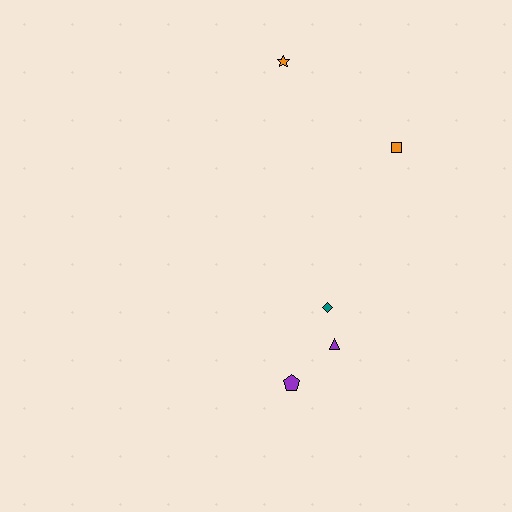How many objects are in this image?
There are 5 objects.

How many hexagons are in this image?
There are no hexagons.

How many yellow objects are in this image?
There are no yellow objects.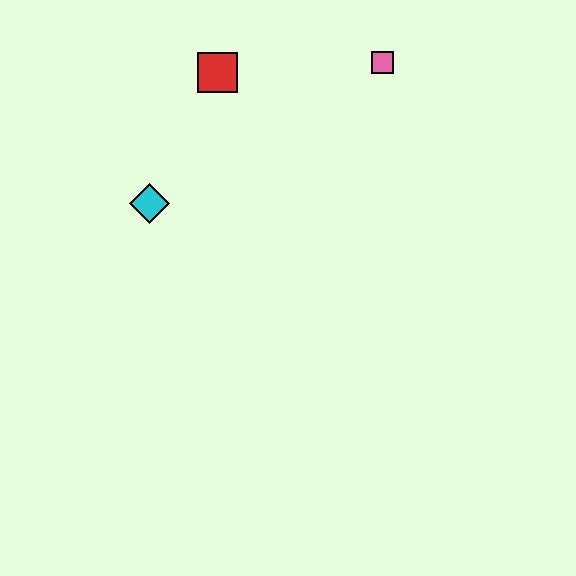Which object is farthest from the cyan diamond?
The pink square is farthest from the cyan diamond.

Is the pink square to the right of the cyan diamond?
Yes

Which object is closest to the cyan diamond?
The red square is closest to the cyan diamond.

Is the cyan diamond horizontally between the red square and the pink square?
No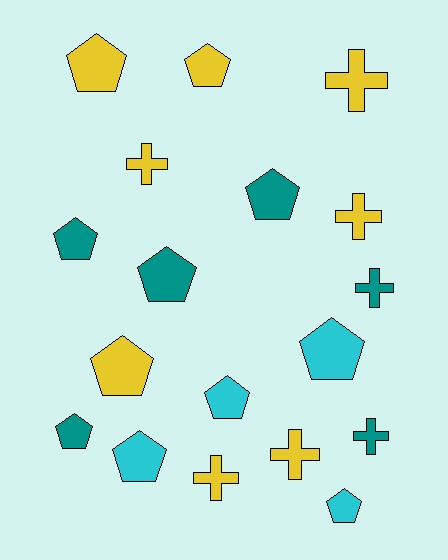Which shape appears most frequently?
Pentagon, with 11 objects.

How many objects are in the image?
There are 18 objects.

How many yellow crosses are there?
There are 5 yellow crosses.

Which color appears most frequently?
Yellow, with 8 objects.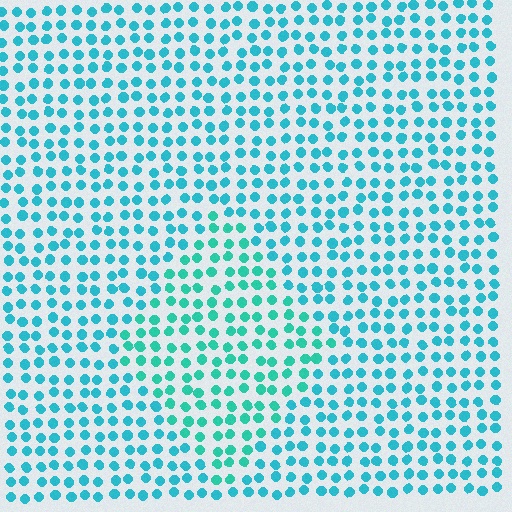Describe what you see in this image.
The image is filled with small cyan elements in a uniform arrangement. A diamond-shaped region is visible where the elements are tinted to a slightly different hue, forming a subtle color boundary.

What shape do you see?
I see a diamond.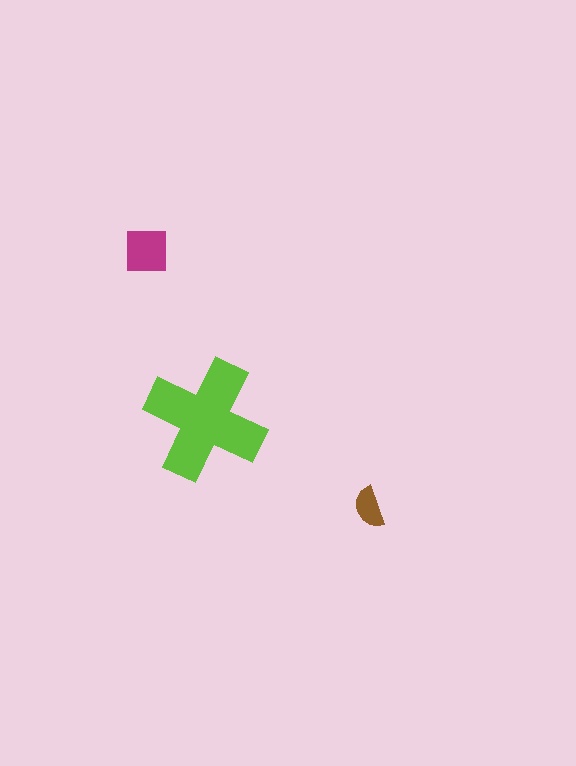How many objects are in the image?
There are 3 objects in the image.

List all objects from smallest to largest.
The brown semicircle, the magenta square, the lime cross.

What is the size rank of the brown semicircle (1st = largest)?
3rd.